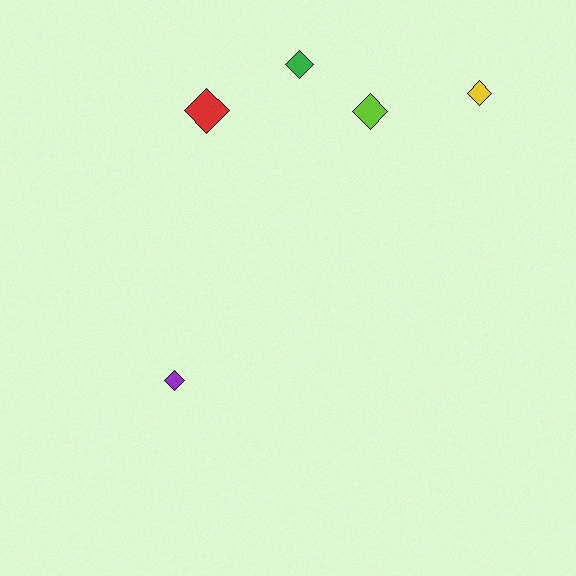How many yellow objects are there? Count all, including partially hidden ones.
There is 1 yellow object.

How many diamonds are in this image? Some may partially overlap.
There are 5 diamonds.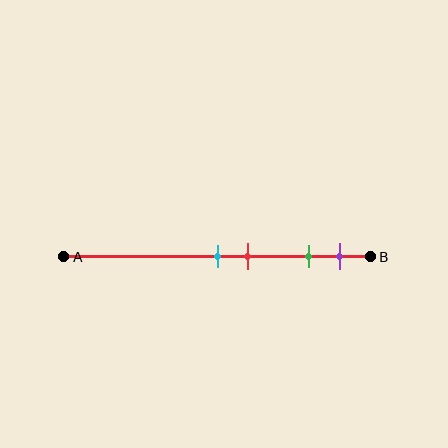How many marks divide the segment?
There are 4 marks dividing the segment.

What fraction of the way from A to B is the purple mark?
The purple mark is approximately 90% (0.9) of the way from A to B.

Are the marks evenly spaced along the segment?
No, the marks are not evenly spaced.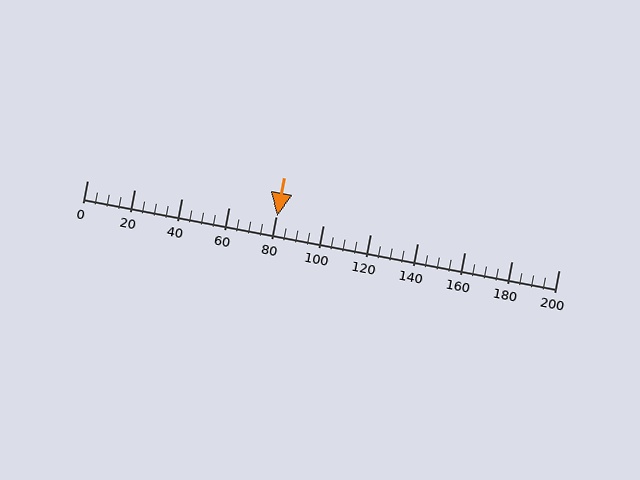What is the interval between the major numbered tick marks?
The major tick marks are spaced 20 units apart.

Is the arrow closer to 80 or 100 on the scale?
The arrow is closer to 80.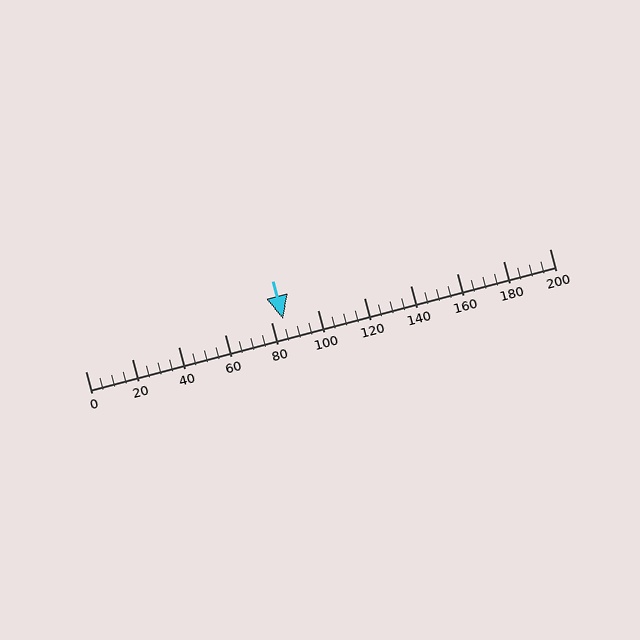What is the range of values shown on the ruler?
The ruler shows values from 0 to 200.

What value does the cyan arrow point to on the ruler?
The cyan arrow points to approximately 85.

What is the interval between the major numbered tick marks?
The major tick marks are spaced 20 units apart.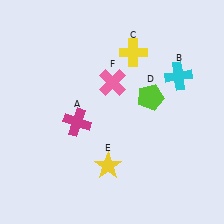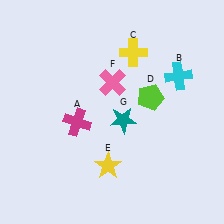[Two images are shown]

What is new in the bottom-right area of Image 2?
A teal star (G) was added in the bottom-right area of Image 2.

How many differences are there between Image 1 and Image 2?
There is 1 difference between the two images.